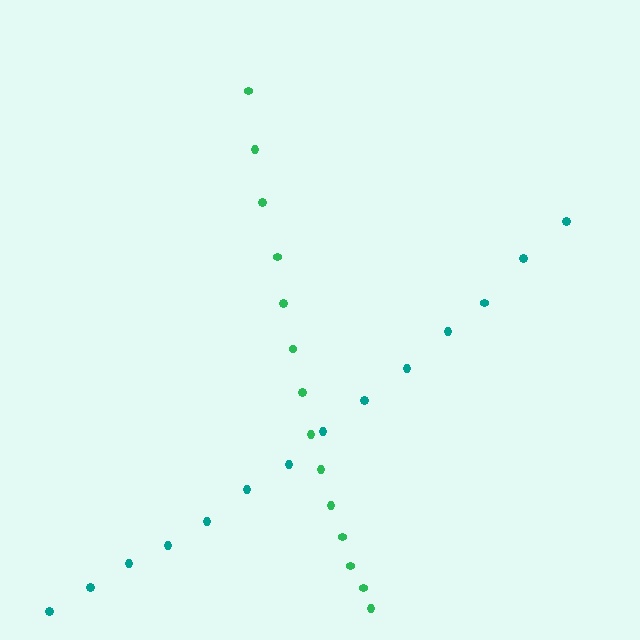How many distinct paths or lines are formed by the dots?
There are 2 distinct paths.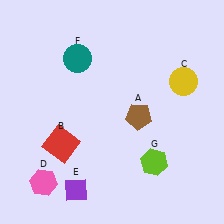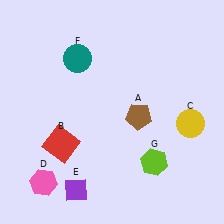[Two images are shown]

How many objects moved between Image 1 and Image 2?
1 object moved between the two images.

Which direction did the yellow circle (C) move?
The yellow circle (C) moved down.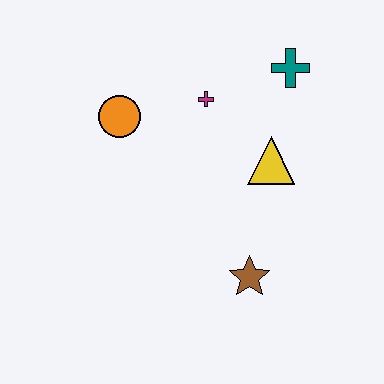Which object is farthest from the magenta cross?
The brown star is farthest from the magenta cross.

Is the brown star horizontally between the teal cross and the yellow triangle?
No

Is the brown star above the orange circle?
No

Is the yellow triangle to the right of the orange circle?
Yes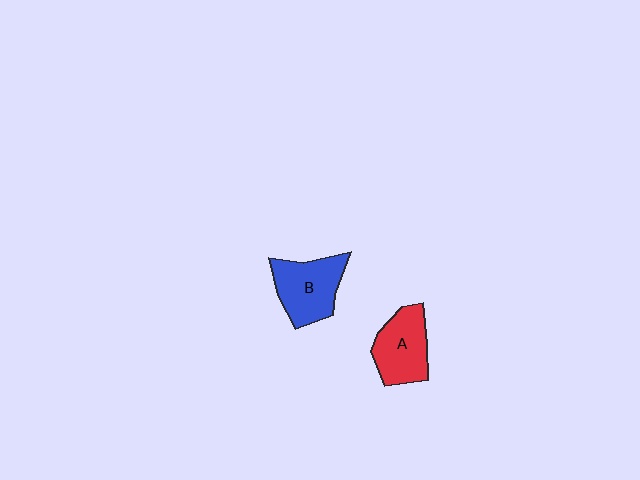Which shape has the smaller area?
Shape A (red).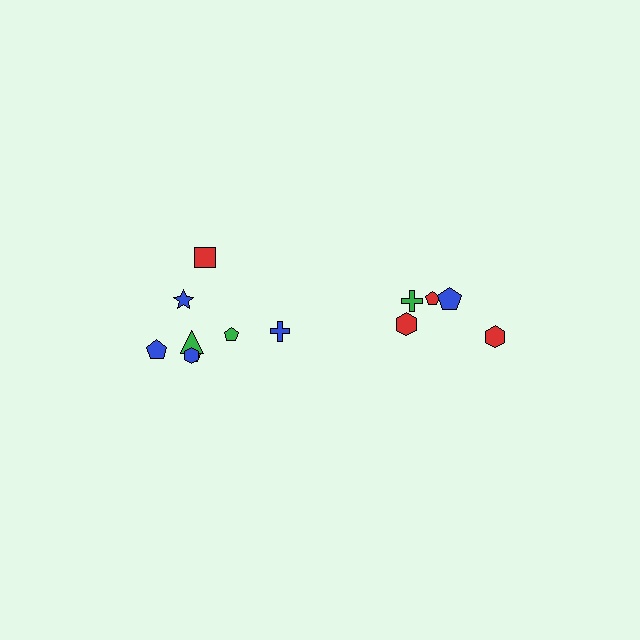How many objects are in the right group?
There are 5 objects.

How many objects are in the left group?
There are 8 objects.